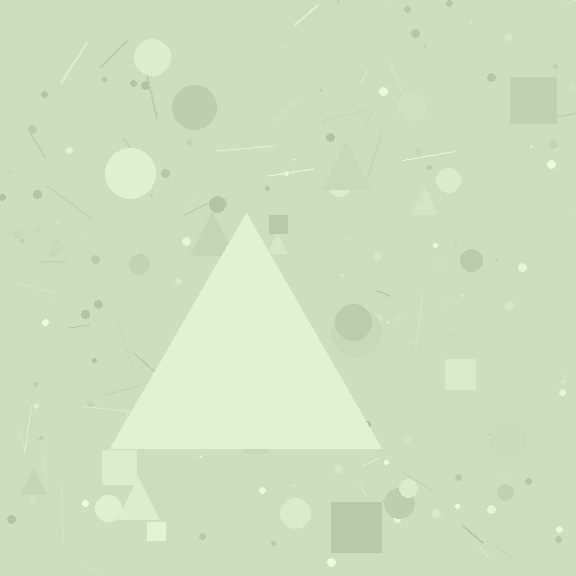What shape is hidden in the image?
A triangle is hidden in the image.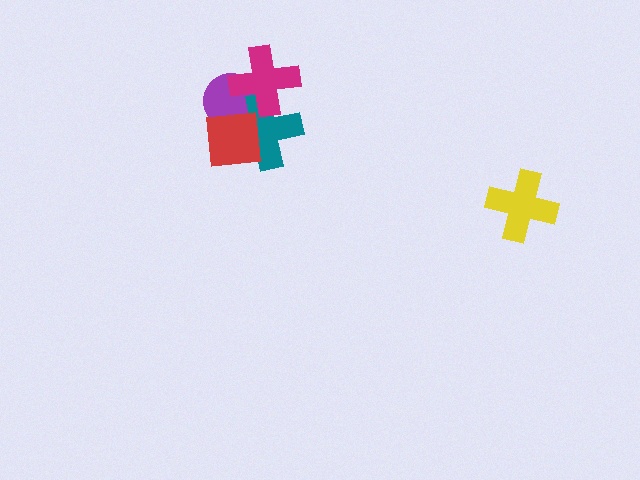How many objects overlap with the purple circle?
3 objects overlap with the purple circle.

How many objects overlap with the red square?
2 objects overlap with the red square.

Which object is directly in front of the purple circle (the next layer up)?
The teal cross is directly in front of the purple circle.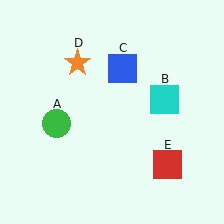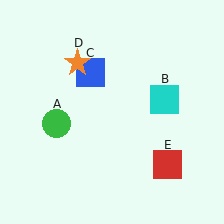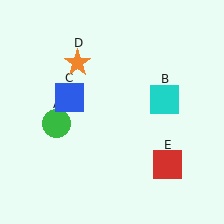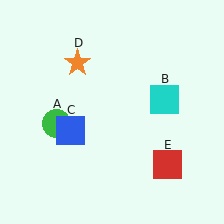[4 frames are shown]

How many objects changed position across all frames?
1 object changed position: blue square (object C).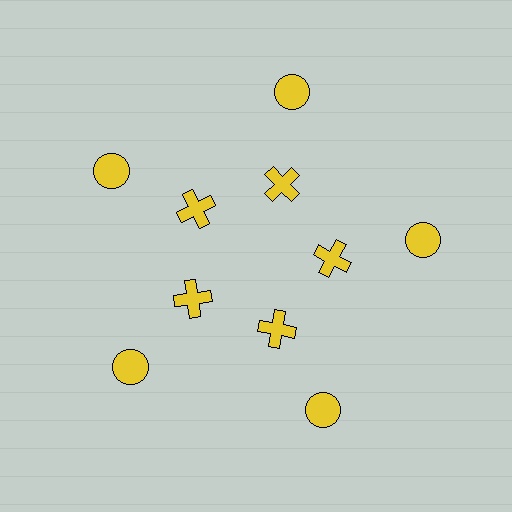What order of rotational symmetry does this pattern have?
This pattern has 5-fold rotational symmetry.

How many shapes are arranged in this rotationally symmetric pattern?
There are 10 shapes, arranged in 5 groups of 2.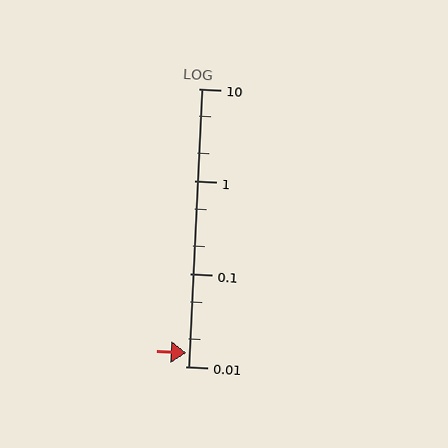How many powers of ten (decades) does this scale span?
The scale spans 3 decades, from 0.01 to 10.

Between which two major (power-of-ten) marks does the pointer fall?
The pointer is between 0.01 and 0.1.